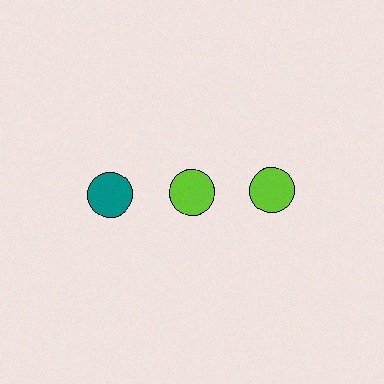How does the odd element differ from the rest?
It has a different color: teal instead of lime.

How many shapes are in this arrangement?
There are 3 shapes arranged in a grid pattern.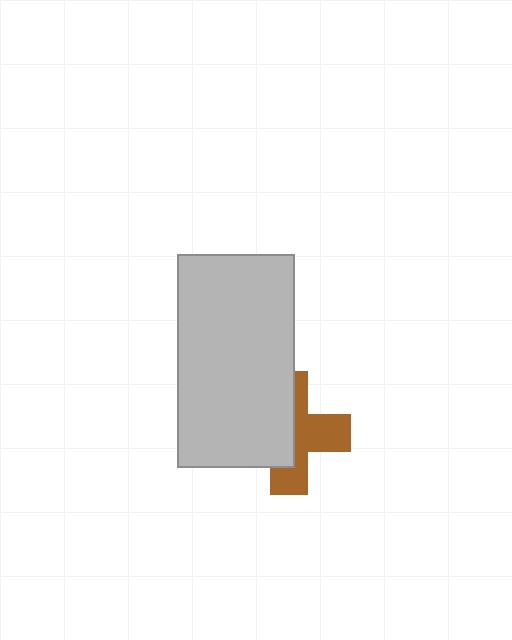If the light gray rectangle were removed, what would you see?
You would see the complete brown cross.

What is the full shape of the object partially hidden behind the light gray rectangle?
The partially hidden object is a brown cross.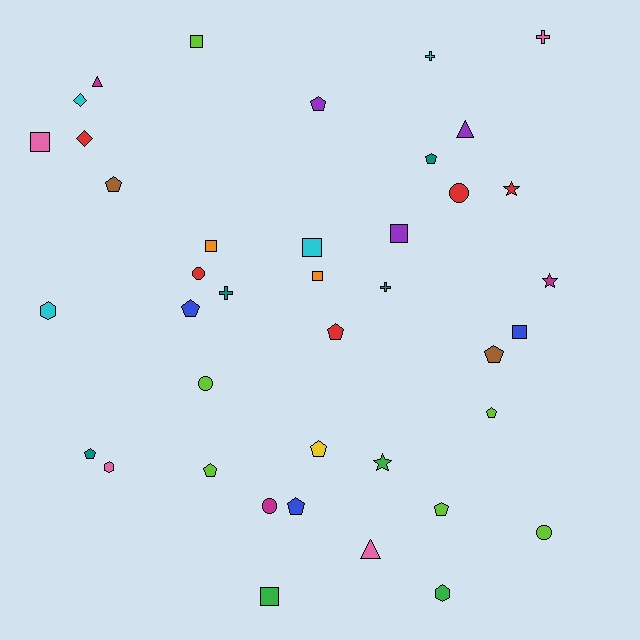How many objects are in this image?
There are 40 objects.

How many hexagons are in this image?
There are 3 hexagons.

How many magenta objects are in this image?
There are 3 magenta objects.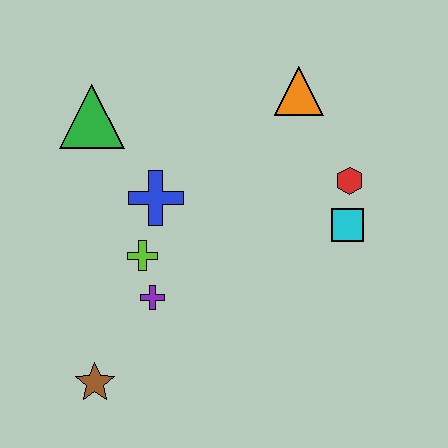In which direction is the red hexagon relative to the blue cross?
The red hexagon is to the right of the blue cross.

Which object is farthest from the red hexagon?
The brown star is farthest from the red hexagon.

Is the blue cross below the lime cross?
No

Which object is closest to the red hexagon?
The cyan square is closest to the red hexagon.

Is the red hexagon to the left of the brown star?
No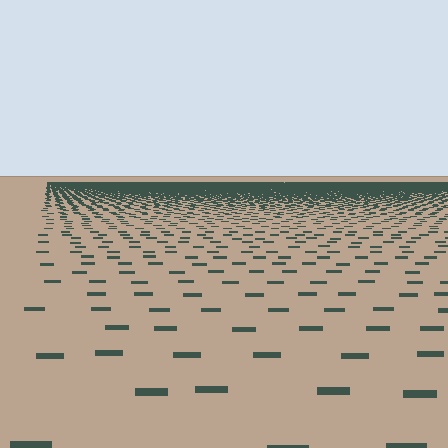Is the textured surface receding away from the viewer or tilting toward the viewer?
The surface is receding away from the viewer. Texture elements get smaller and denser toward the top.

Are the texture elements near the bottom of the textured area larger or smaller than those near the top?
Larger. Near the bottom, elements are closer to the viewer and appear at a bigger on-screen size.